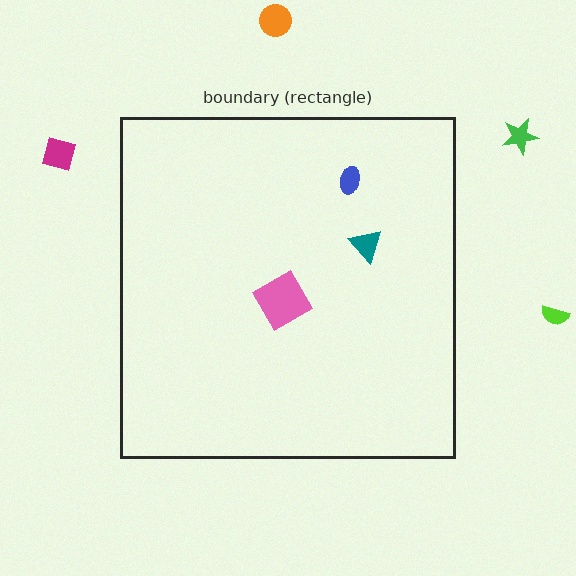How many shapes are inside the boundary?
3 inside, 4 outside.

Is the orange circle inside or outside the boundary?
Outside.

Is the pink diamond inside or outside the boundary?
Inside.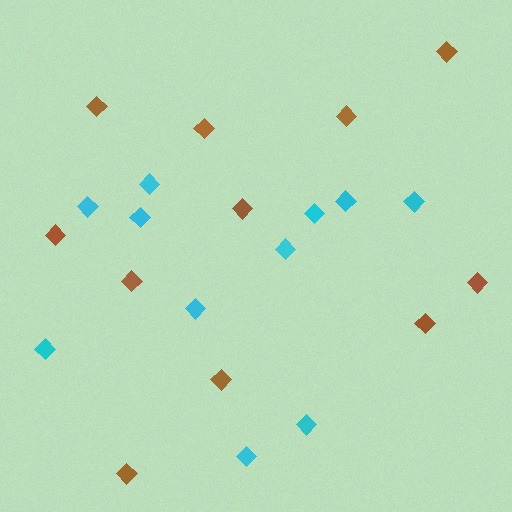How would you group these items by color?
There are 2 groups: one group of cyan diamonds (11) and one group of brown diamonds (11).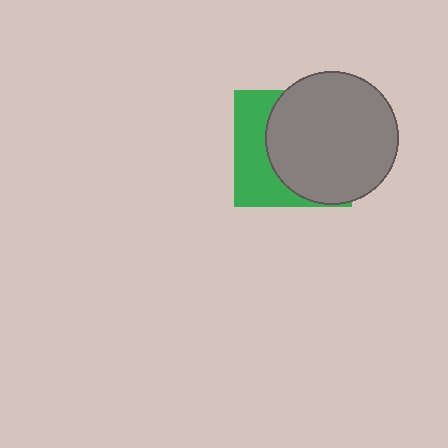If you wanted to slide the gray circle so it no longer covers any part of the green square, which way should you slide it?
Slide it right — that is the most direct way to separate the two shapes.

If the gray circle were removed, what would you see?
You would see the complete green square.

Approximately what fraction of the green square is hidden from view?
Roughly 62% of the green square is hidden behind the gray circle.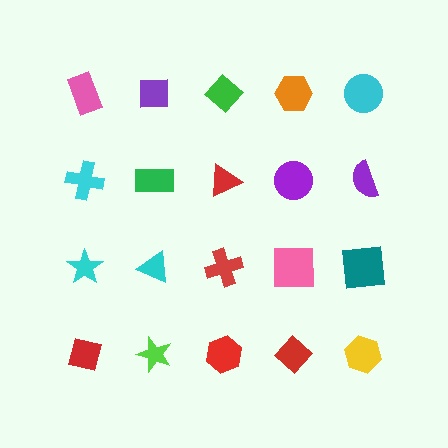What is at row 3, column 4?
A pink square.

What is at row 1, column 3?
A green diamond.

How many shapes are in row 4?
5 shapes.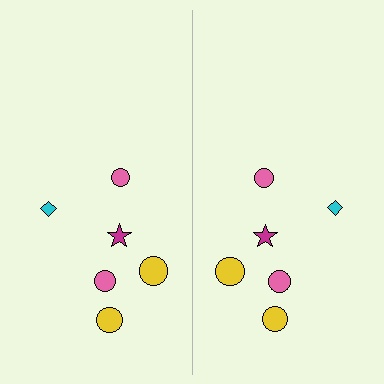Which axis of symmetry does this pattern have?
The pattern has a vertical axis of symmetry running through the center of the image.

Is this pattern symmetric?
Yes, this pattern has bilateral (reflection) symmetry.